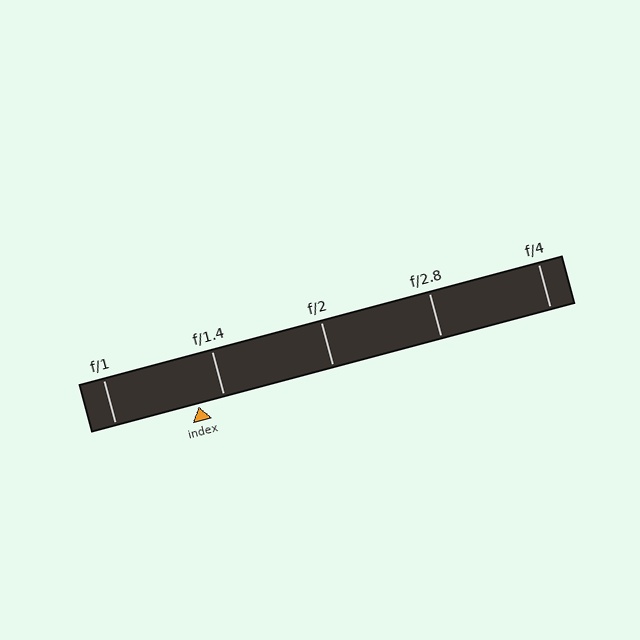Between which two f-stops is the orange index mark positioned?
The index mark is between f/1 and f/1.4.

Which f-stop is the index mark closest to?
The index mark is closest to f/1.4.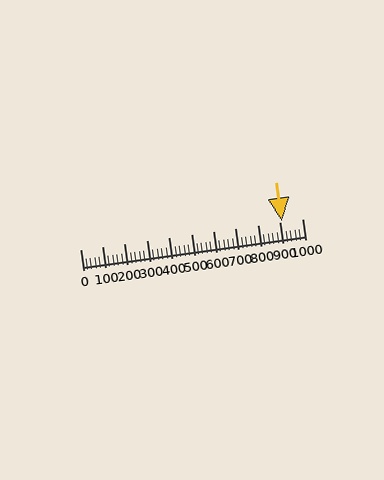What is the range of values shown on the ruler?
The ruler shows values from 0 to 1000.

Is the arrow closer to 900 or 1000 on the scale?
The arrow is closer to 900.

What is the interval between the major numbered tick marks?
The major tick marks are spaced 100 units apart.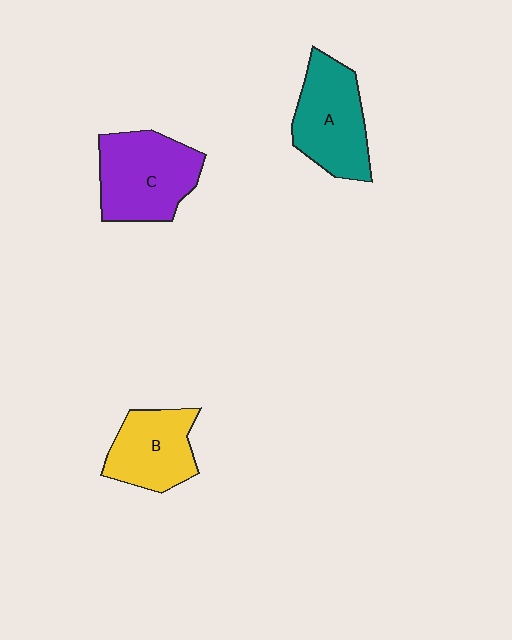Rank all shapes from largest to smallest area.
From largest to smallest: C (purple), A (teal), B (yellow).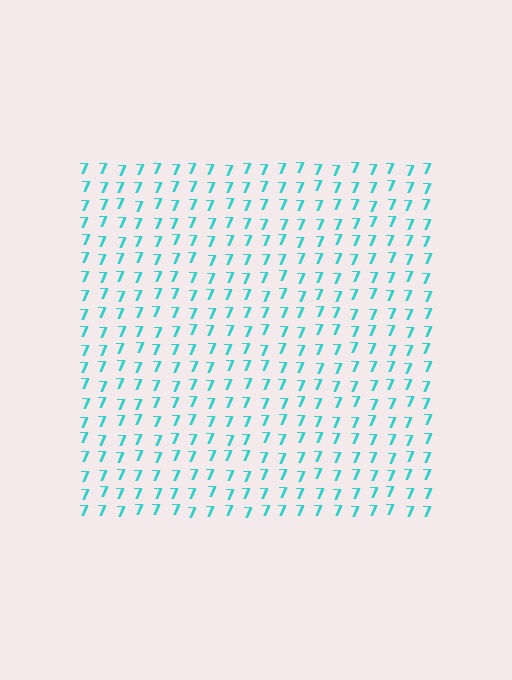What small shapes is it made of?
It is made of small digit 7's.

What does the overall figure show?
The overall figure shows a square.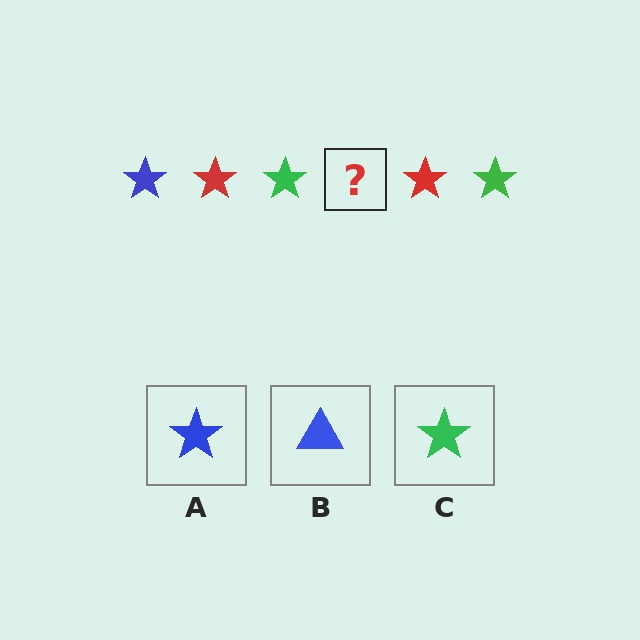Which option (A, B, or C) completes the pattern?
A.